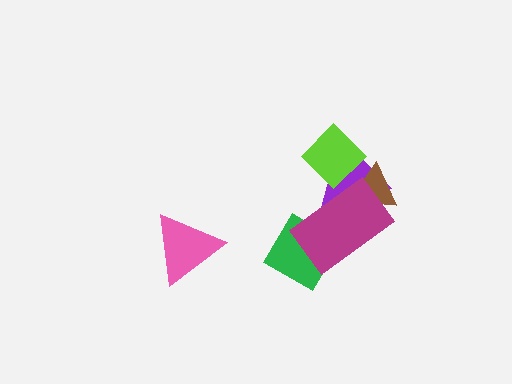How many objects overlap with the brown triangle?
3 objects overlap with the brown triangle.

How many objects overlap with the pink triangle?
0 objects overlap with the pink triangle.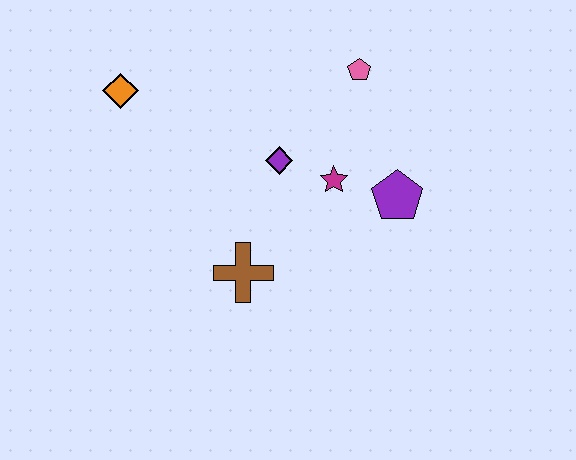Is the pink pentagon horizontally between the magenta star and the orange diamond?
No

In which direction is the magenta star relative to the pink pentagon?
The magenta star is below the pink pentagon.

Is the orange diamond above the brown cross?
Yes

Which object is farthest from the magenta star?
The orange diamond is farthest from the magenta star.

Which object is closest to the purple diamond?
The magenta star is closest to the purple diamond.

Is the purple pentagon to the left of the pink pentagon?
No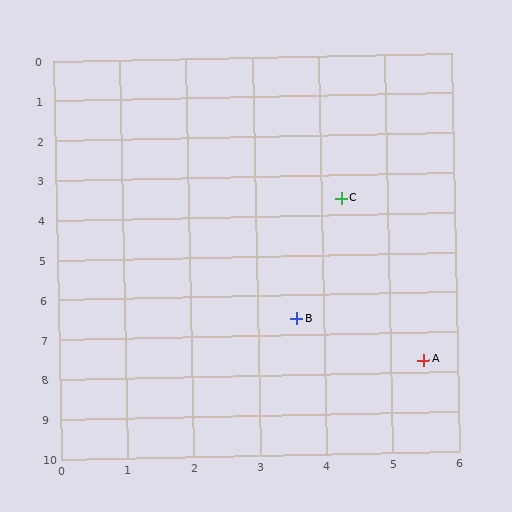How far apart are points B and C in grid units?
Points B and C are about 3.1 grid units apart.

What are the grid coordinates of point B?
Point B is at approximately (3.6, 6.6).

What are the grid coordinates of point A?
Point A is at approximately (5.5, 7.7).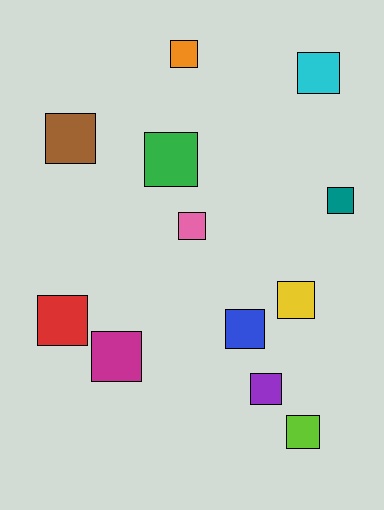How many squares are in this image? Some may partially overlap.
There are 12 squares.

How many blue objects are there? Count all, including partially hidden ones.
There is 1 blue object.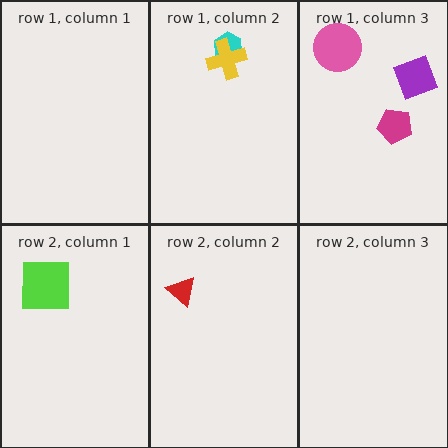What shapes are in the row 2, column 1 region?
The lime square.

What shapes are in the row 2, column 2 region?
The red triangle.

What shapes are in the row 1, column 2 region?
The cyan hexagon, the yellow cross.